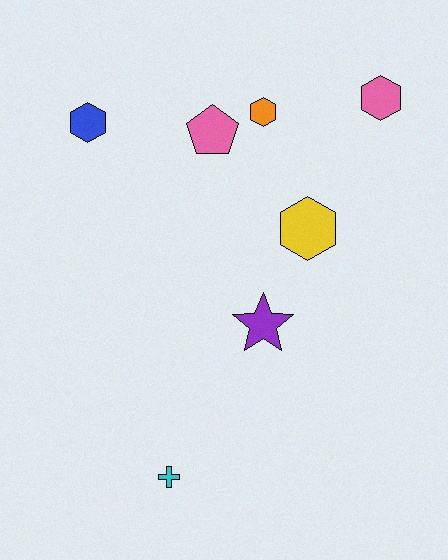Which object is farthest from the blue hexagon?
The cyan cross is farthest from the blue hexagon.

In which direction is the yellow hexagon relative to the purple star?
The yellow hexagon is above the purple star.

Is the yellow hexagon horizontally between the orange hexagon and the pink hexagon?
Yes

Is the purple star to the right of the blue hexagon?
Yes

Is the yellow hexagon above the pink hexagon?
No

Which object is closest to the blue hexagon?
The pink pentagon is closest to the blue hexagon.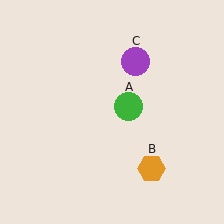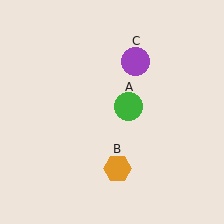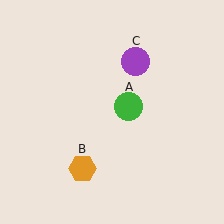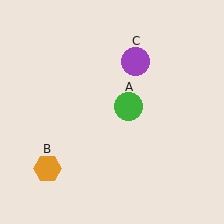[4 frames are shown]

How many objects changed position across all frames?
1 object changed position: orange hexagon (object B).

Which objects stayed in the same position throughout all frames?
Green circle (object A) and purple circle (object C) remained stationary.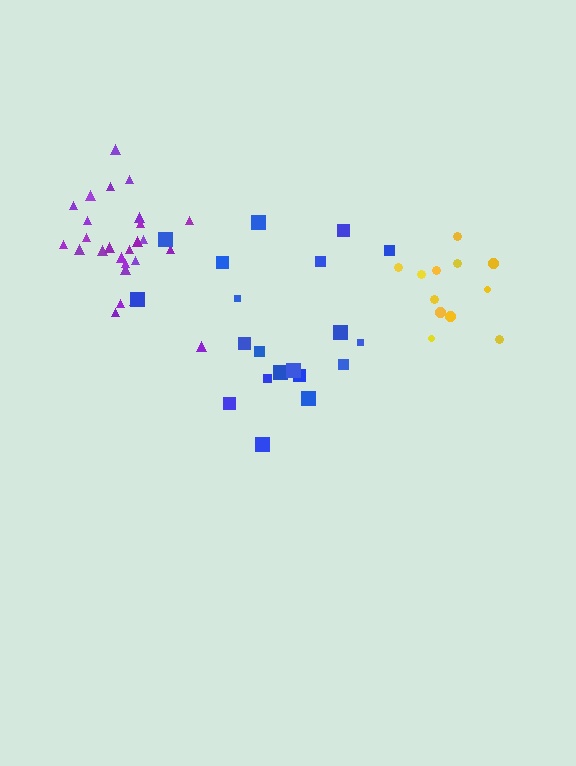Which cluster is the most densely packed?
Purple.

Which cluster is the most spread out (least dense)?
Blue.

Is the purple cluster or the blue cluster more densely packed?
Purple.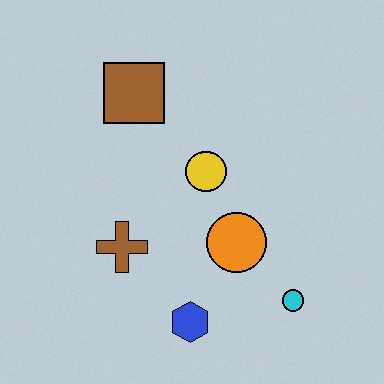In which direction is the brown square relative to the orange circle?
The brown square is above the orange circle.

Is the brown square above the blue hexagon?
Yes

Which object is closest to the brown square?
The yellow circle is closest to the brown square.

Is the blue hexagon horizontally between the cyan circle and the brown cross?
Yes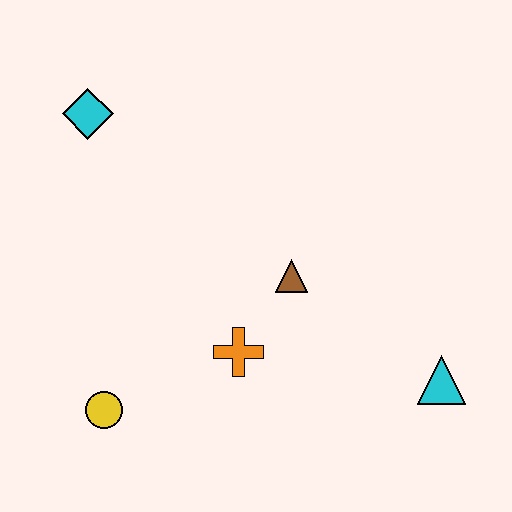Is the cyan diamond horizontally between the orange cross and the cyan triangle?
No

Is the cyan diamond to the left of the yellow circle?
Yes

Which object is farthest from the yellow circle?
The cyan triangle is farthest from the yellow circle.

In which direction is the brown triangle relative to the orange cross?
The brown triangle is above the orange cross.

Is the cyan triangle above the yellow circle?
Yes